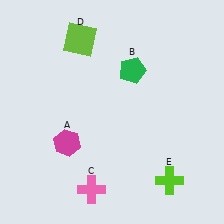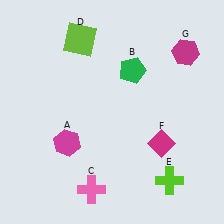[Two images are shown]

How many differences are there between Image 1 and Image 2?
There are 2 differences between the two images.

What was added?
A magenta diamond (F), a magenta hexagon (G) were added in Image 2.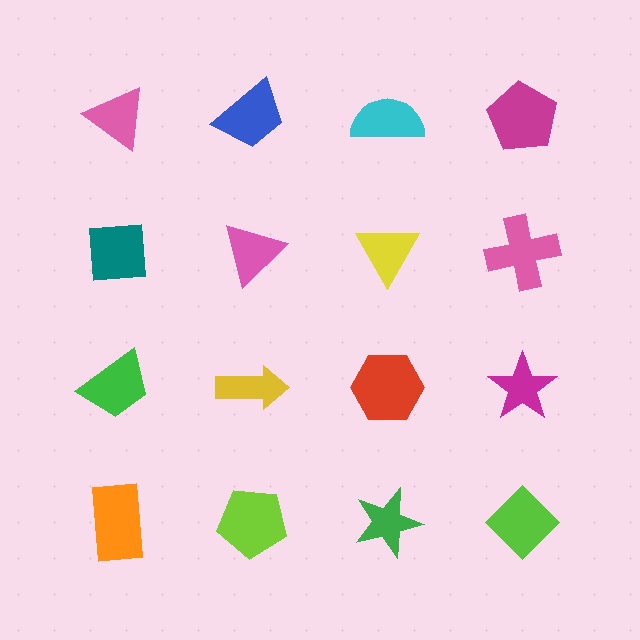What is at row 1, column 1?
A pink triangle.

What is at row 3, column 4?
A magenta star.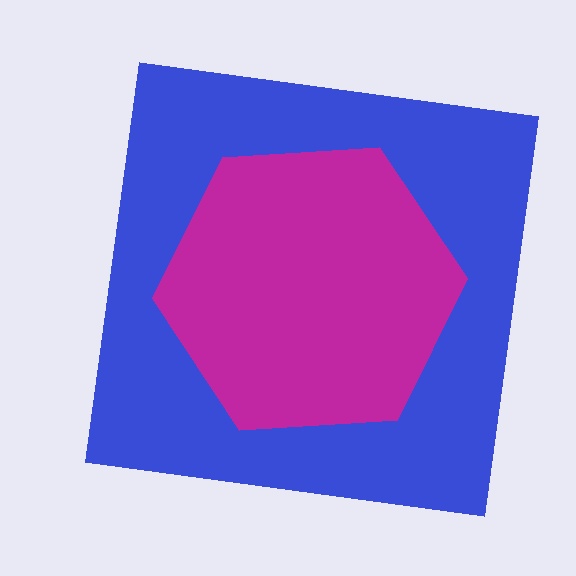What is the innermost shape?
The magenta hexagon.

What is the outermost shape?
The blue square.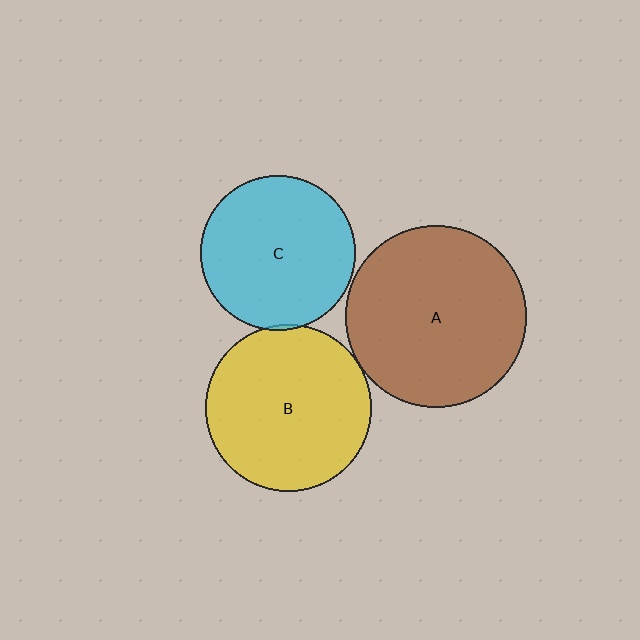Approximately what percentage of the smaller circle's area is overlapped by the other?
Approximately 5%.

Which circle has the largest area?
Circle A (brown).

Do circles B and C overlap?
Yes.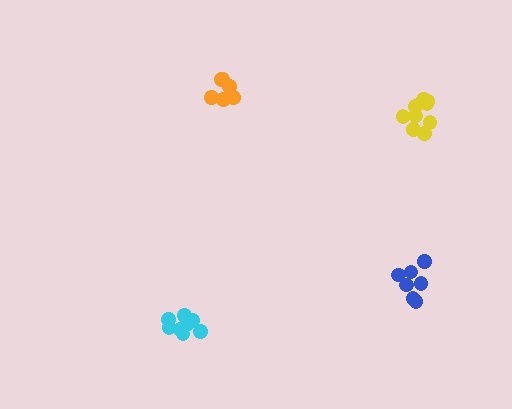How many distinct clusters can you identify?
There are 4 distinct clusters.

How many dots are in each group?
Group 1: 9 dots, Group 2: 8 dots, Group 3: 7 dots, Group 4: 6 dots (30 total).